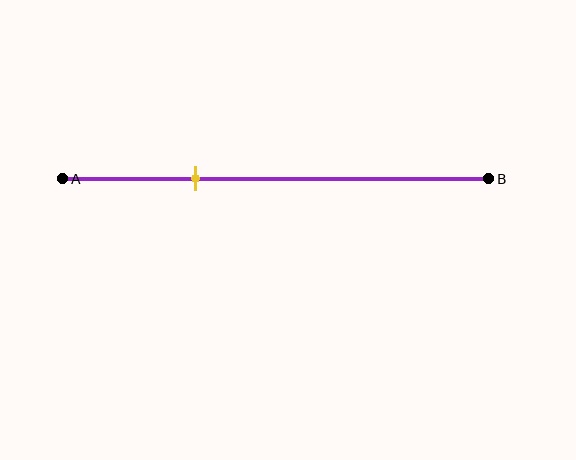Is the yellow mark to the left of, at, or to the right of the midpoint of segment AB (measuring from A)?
The yellow mark is to the left of the midpoint of segment AB.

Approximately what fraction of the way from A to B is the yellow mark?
The yellow mark is approximately 30% of the way from A to B.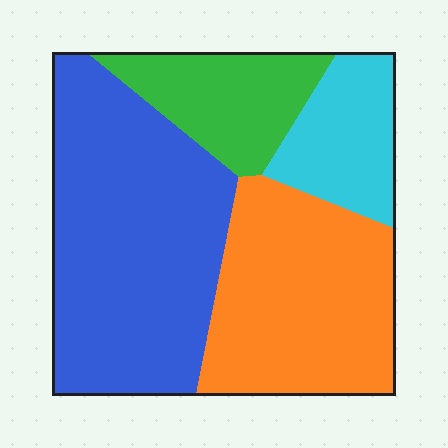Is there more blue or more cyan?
Blue.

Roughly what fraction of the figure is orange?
Orange covers 30% of the figure.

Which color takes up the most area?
Blue, at roughly 40%.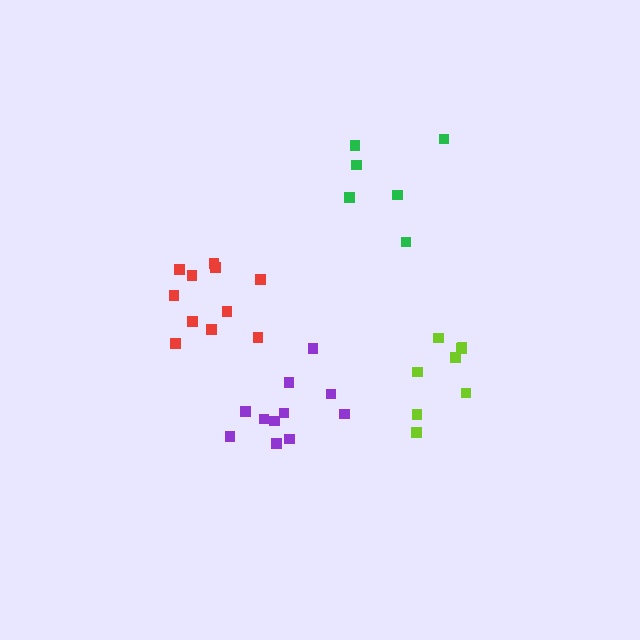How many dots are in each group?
Group 1: 6 dots, Group 2: 11 dots, Group 3: 8 dots, Group 4: 11 dots (36 total).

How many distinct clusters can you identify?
There are 4 distinct clusters.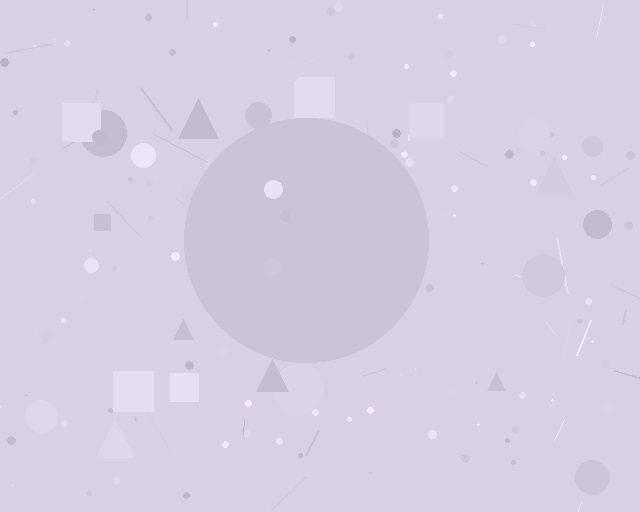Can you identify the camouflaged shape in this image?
The camouflaged shape is a circle.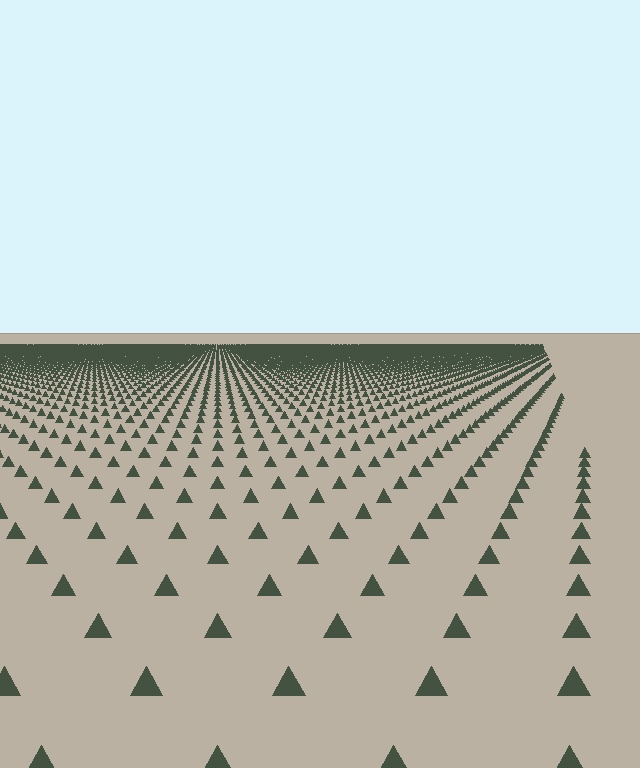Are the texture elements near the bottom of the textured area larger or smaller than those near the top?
Larger. Near the bottom, elements are closer to the viewer and appear at a bigger on-screen size.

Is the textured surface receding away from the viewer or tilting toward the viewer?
The surface is receding away from the viewer. Texture elements get smaller and denser toward the top.